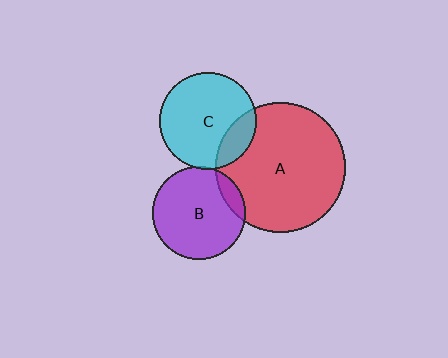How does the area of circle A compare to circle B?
Approximately 1.9 times.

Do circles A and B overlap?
Yes.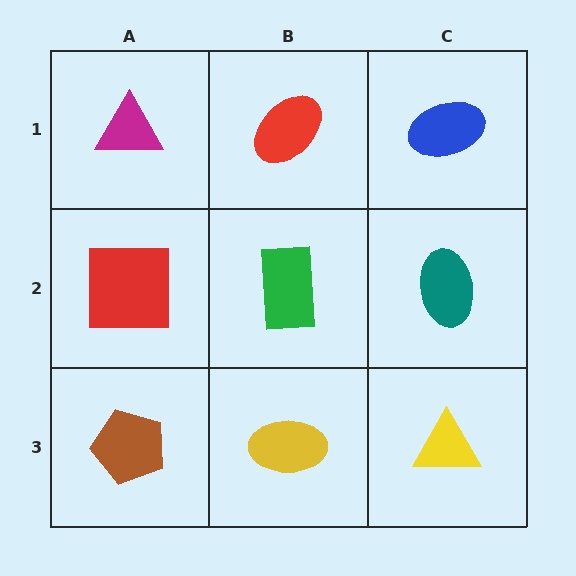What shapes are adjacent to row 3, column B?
A green rectangle (row 2, column B), a brown pentagon (row 3, column A), a yellow triangle (row 3, column C).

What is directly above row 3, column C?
A teal ellipse.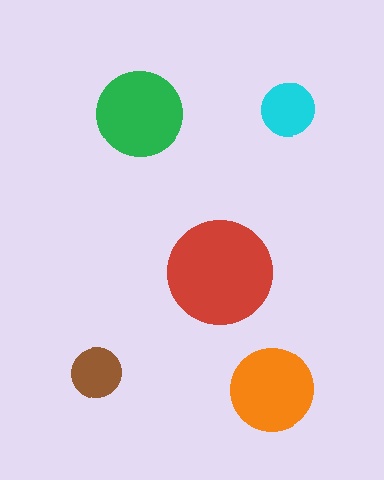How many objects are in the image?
There are 5 objects in the image.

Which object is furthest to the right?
The cyan circle is rightmost.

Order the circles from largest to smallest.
the red one, the green one, the orange one, the cyan one, the brown one.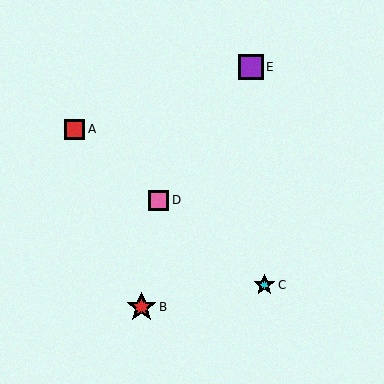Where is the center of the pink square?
The center of the pink square is at (159, 200).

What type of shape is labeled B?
Shape B is a red star.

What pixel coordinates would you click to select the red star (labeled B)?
Click at (142, 307) to select the red star B.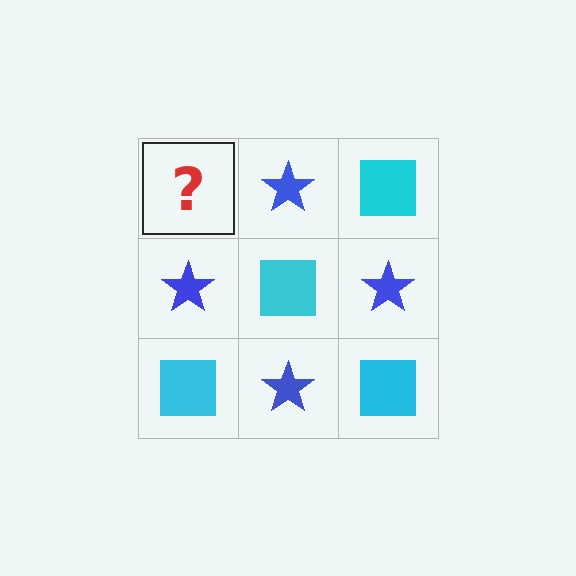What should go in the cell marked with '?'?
The missing cell should contain a cyan square.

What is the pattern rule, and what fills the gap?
The rule is that it alternates cyan square and blue star in a checkerboard pattern. The gap should be filled with a cyan square.